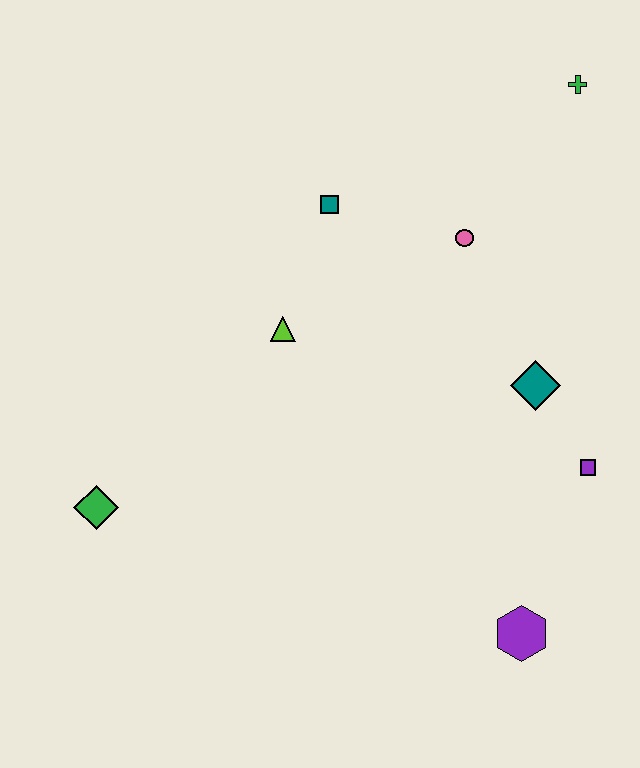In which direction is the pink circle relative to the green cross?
The pink circle is below the green cross.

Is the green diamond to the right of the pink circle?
No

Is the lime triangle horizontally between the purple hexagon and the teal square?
No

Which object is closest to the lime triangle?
The teal square is closest to the lime triangle.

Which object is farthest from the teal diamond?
The green diamond is farthest from the teal diamond.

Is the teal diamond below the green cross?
Yes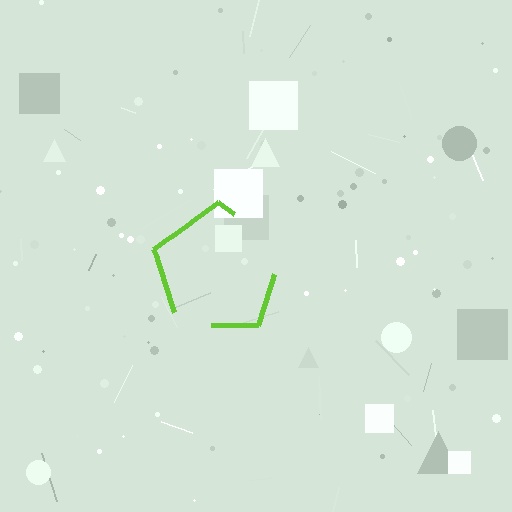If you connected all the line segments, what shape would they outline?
They would outline a pentagon.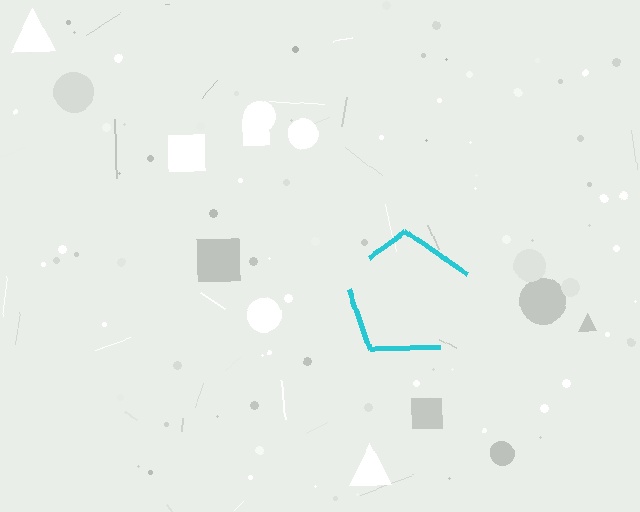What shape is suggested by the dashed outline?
The dashed outline suggests a pentagon.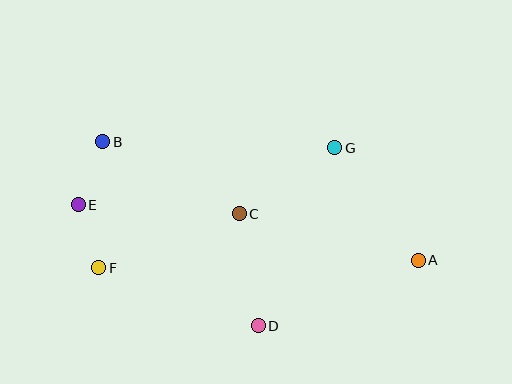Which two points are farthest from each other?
Points A and E are farthest from each other.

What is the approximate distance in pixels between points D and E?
The distance between D and E is approximately 217 pixels.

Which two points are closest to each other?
Points E and F are closest to each other.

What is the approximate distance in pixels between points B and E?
The distance between B and E is approximately 67 pixels.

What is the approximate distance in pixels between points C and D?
The distance between C and D is approximately 114 pixels.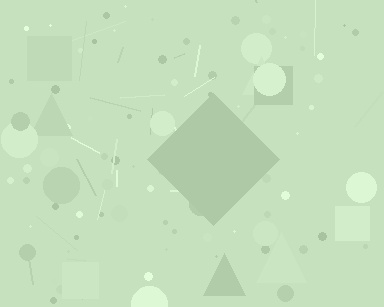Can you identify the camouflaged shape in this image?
The camouflaged shape is a diamond.